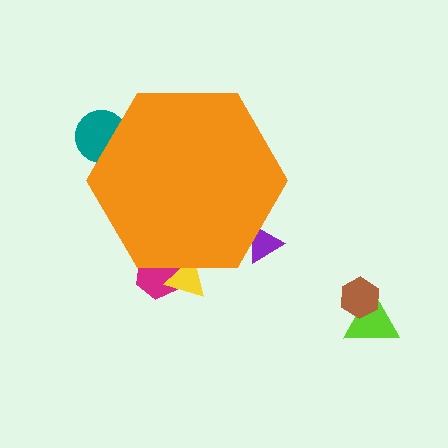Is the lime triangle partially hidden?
No, the lime triangle is fully visible.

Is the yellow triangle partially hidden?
Yes, the yellow triangle is partially hidden behind the orange hexagon.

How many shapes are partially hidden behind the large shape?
4 shapes are partially hidden.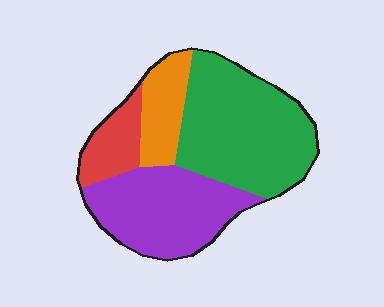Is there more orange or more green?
Green.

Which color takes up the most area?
Green, at roughly 45%.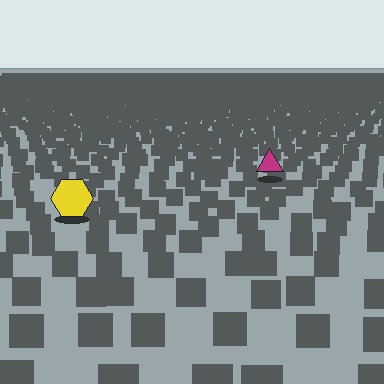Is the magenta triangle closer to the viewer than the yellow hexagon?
No. The yellow hexagon is closer — you can tell from the texture gradient: the ground texture is coarser near it.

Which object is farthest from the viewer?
The magenta triangle is farthest from the viewer. It appears smaller and the ground texture around it is denser.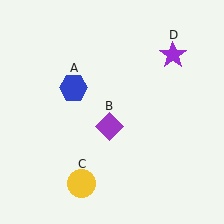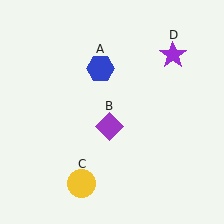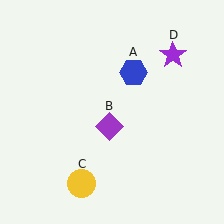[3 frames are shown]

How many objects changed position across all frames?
1 object changed position: blue hexagon (object A).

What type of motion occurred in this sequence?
The blue hexagon (object A) rotated clockwise around the center of the scene.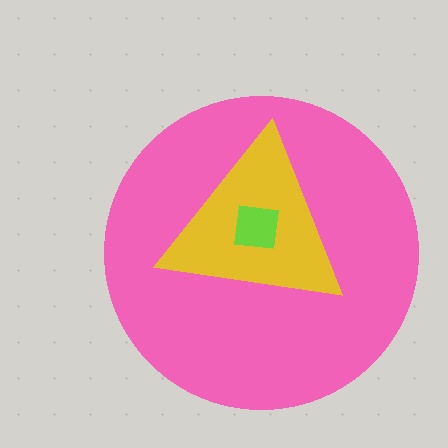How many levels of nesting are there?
3.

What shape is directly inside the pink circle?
The yellow triangle.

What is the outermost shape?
The pink circle.